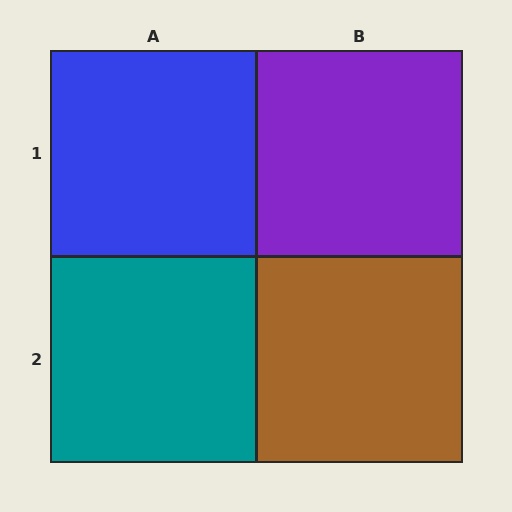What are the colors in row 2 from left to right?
Teal, brown.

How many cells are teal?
1 cell is teal.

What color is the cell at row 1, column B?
Purple.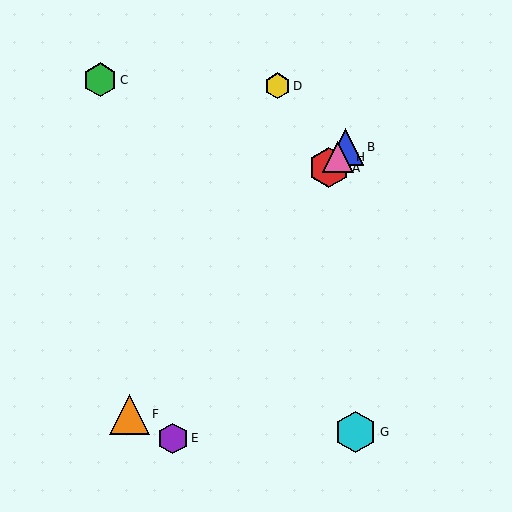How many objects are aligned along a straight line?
4 objects (A, B, F, H) are aligned along a straight line.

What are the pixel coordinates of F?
Object F is at (129, 414).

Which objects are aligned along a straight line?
Objects A, B, F, H are aligned along a straight line.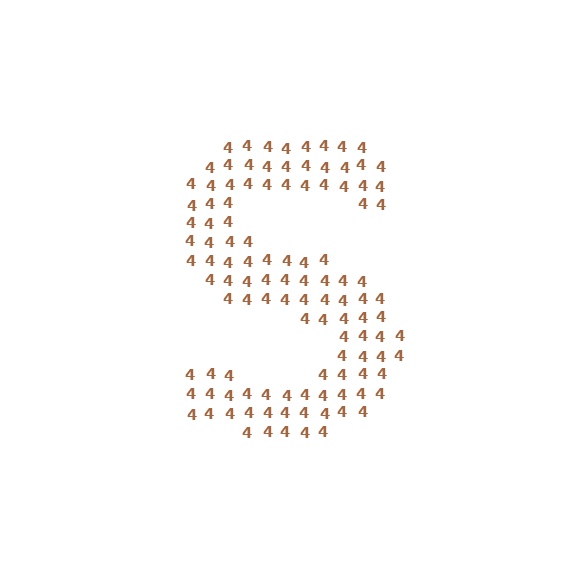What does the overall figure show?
The overall figure shows the letter S.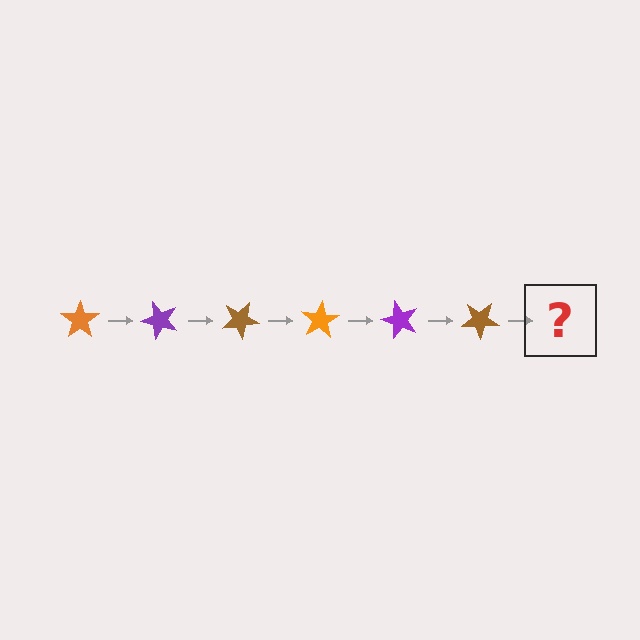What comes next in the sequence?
The next element should be an orange star, rotated 300 degrees from the start.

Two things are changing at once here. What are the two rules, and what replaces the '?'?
The two rules are that it rotates 50 degrees each step and the color cycles through orange, purple, and brown. The '?' should be an orange star, rotated 300 degrees from the start.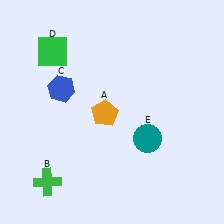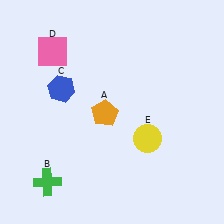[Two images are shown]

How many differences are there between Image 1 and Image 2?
There are 2 differences between the two images.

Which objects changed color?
D changed from green to pink. E changed from teal to yellow.